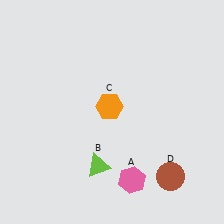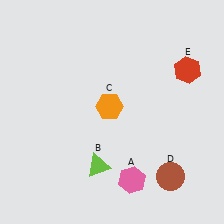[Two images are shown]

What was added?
A red hexagon (E) was added in Image 2.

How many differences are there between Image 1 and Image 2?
There is 1 difference between the two images.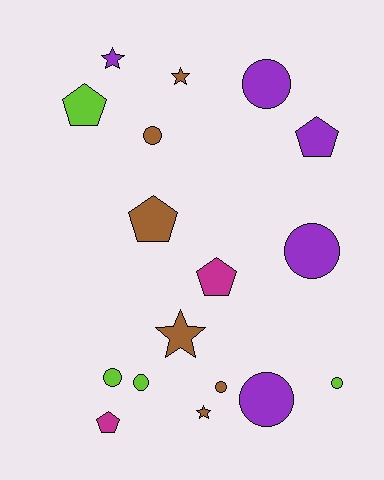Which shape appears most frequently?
Circle, with 8 objects.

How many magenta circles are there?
There are no magenta circles.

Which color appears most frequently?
Brown, with 6 objects.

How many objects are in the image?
There are 17 objects.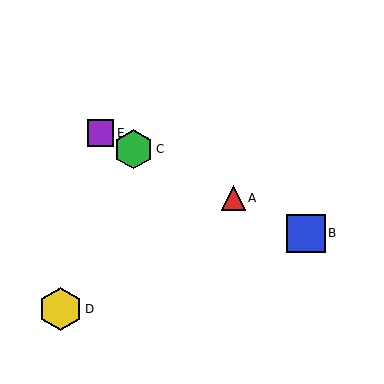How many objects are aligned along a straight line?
4 objects (A, B, C, E) are aligned along a straight line.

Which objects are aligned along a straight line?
Objects A, B, C, E are aligned along a straight line.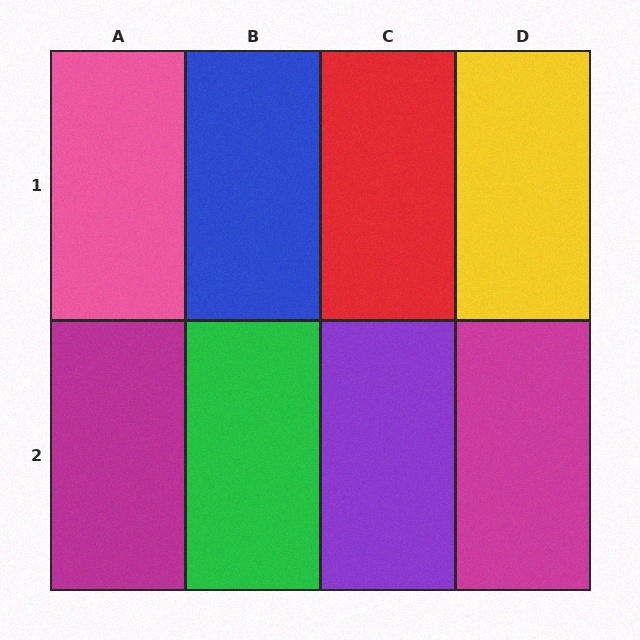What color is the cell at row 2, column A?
Magenta.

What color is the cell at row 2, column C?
Purple.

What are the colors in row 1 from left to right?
Pink, blue, red, yellow.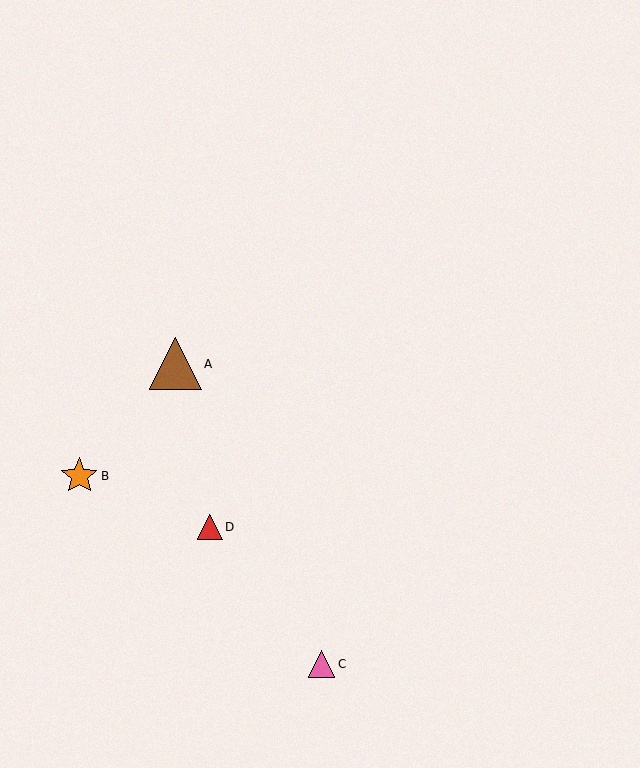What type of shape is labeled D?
Shape D is a red triangle.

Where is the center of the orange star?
The center of the orange star is at (79, 476).